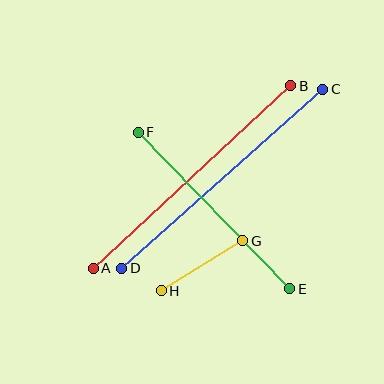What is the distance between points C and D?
The distance is approximately 269 pixels.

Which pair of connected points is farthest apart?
Points C and D are farthest apart.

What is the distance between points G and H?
The distance is approximately 96 pixels.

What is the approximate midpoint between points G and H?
The midpoint is at approximately (202, 266) pixels.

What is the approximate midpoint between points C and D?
The midpoint is at approximately (222, 179) pixels.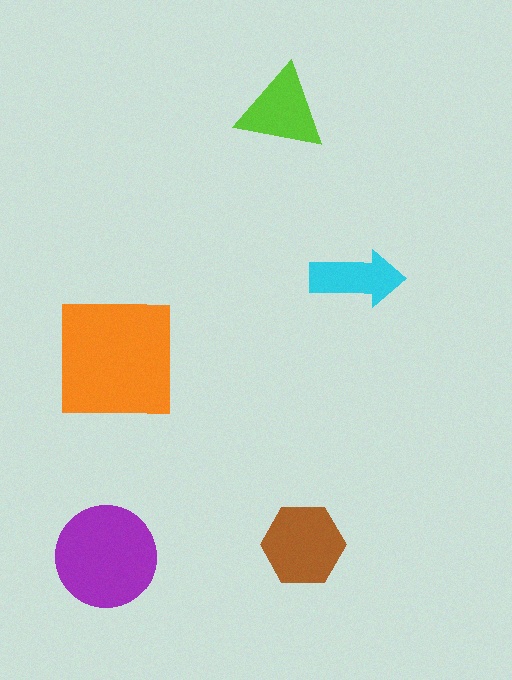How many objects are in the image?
There are 5 objects in the image.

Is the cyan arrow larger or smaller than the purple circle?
Smaller.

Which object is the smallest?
The cyan arrow.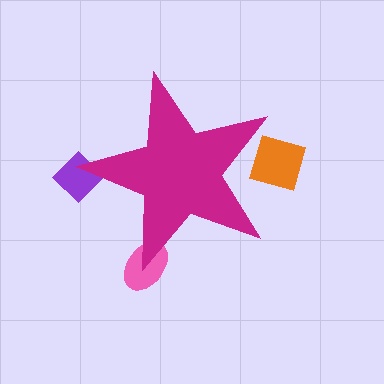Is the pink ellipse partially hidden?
Yes, the pink ellipse is partially hidden behind the magenta star.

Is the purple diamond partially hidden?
Yes, the purple diamond is partially hidden behind the magenta star.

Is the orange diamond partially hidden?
Yes, the orange diamond is partially hidden behind the magenta star.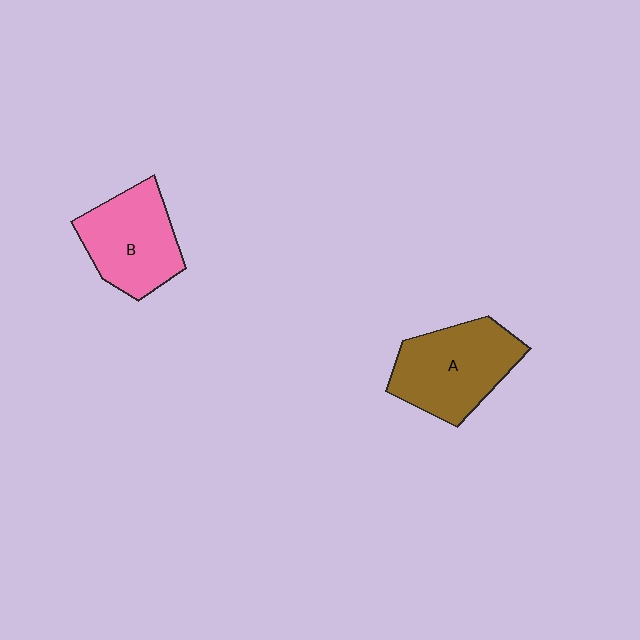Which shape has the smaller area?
Shape B (pink).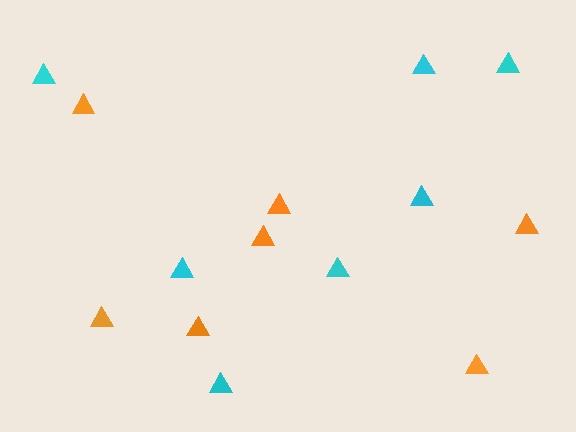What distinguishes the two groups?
There are 2 groups: one group of orange triangles (7) and one group of cyan triangles (7).